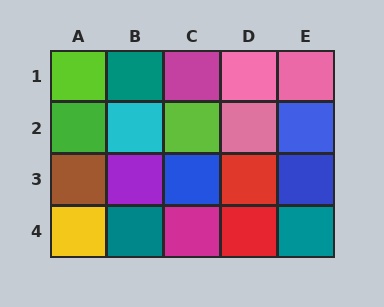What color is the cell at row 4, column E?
Teal.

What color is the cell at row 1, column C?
Magenta.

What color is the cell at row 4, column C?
Magenta.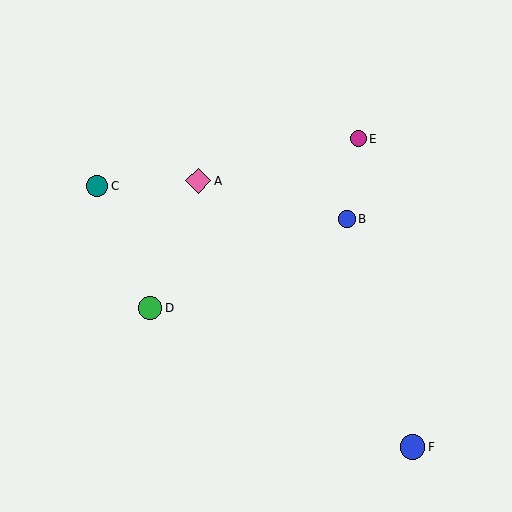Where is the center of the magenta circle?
The center of the magenta circle is at (358, 139).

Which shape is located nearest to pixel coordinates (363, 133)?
The magenta circle (labeled E) at (358, 139) is nearest to that location.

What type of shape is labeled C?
Shape C is a teal circle.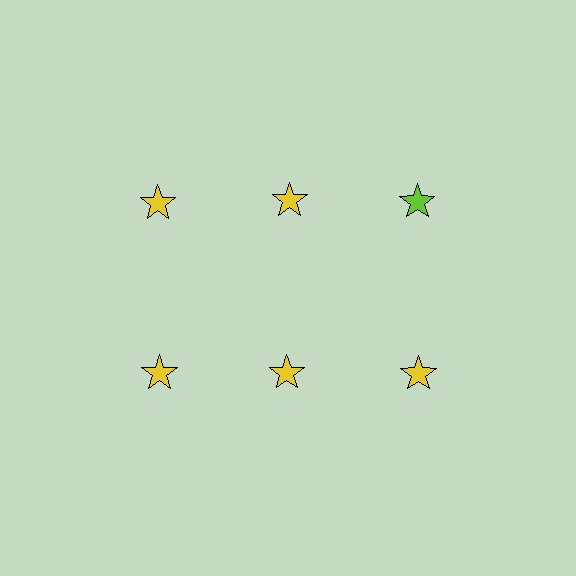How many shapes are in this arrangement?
There are 6 shapes arranged in a grid pattern.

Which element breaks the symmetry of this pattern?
The lime star in the top row, center column breaks the symmetry. All other shapes are yellow stars.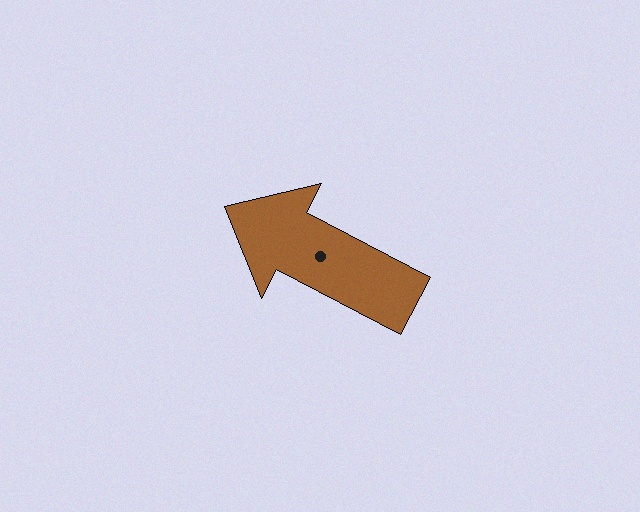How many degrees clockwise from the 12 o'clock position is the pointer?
Approximately 298 degrees.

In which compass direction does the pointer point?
Northwest.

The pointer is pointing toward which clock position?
Roughly 10 o'clock.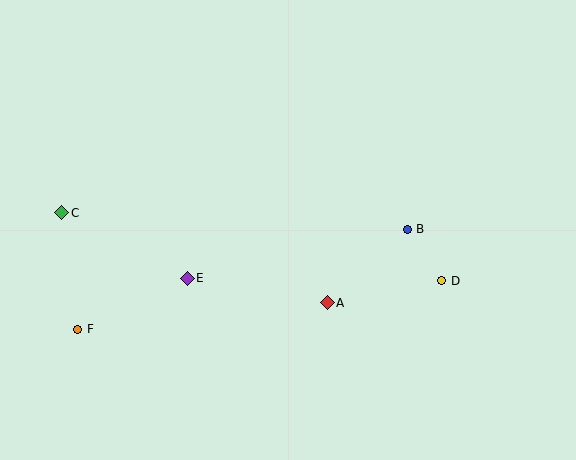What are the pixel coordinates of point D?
Point D is at (442, 281).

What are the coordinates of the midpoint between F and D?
The midpoint between F and D is at (260, 305).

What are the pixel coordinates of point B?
Point B is at (407, 229).